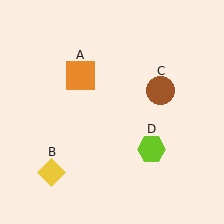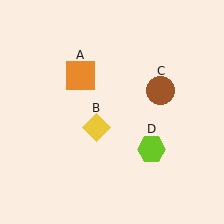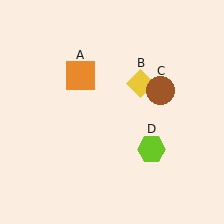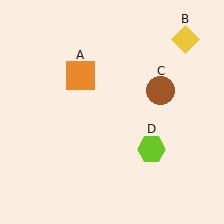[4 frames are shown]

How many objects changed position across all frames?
1 object changed position: yellow diamond (object B).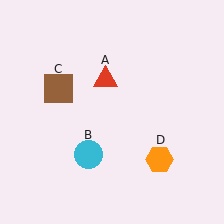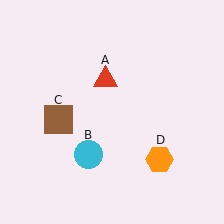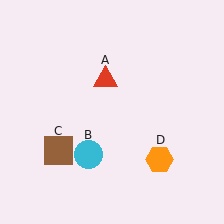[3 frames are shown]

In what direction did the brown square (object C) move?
The brown square (object C) moved down.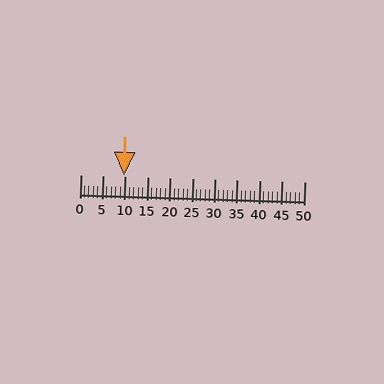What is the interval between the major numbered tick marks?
The major tick marks are spaced 5 units apart.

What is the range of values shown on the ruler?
The ruler shows values from 0 to 50.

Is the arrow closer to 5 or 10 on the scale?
The arrow is closer to 10.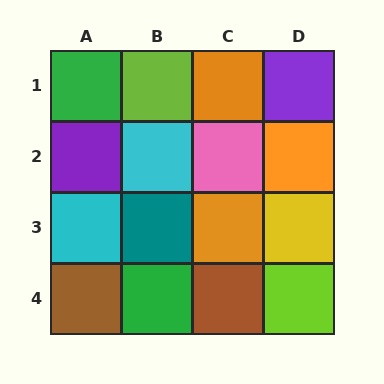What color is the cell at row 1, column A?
Green.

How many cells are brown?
2 cells are brown.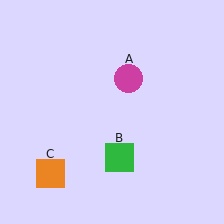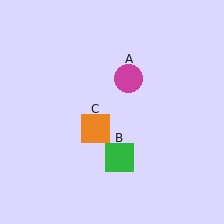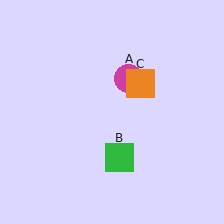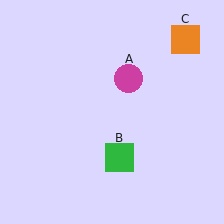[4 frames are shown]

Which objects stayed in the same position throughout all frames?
Magenta circle (object A) and green square (object B) remained stationary.